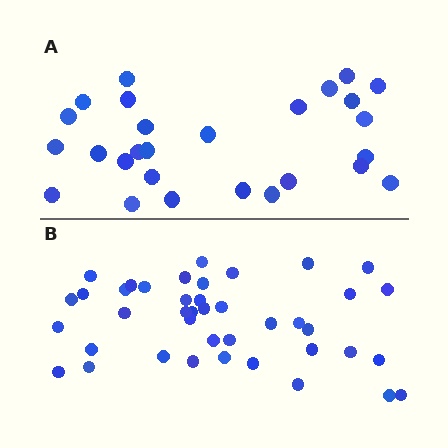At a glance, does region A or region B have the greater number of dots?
Region B (the bottom region) has more dots.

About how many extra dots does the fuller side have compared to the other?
Region B has approximately 15 more dots than region A.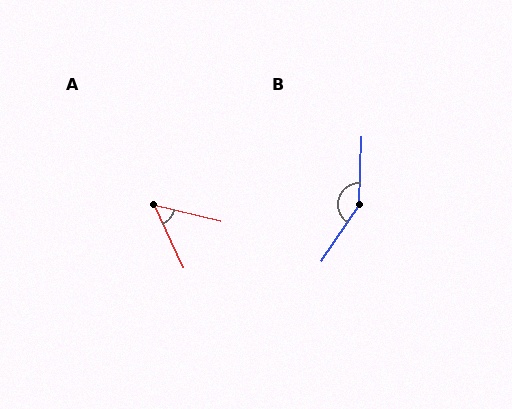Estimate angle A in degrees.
Approximately 52 degrees.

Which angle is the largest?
B, at approximately 148 degrees.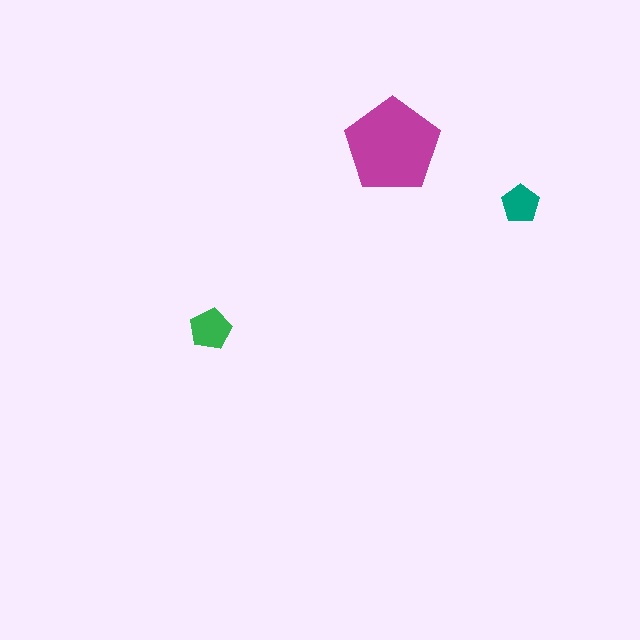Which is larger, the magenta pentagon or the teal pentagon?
The magenta one.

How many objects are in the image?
There are 3 objects in the image.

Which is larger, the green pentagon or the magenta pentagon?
The magenta one.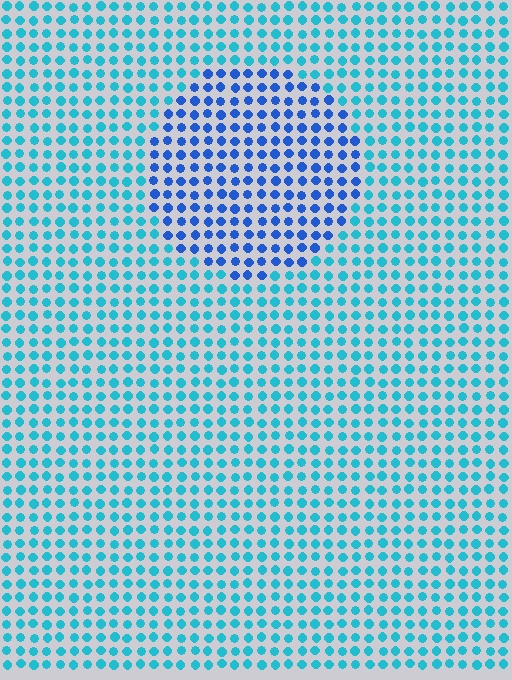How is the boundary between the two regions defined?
The boundary is defined purely by a slight shift in hue (about 34 degrees). Spacing, size, and orientation are identical on both sides.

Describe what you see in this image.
The image is filled with small cyan elements in a uniform arrangement. A circle-shaped region is visible where the elements are tinted to a slightly different hue, forming a subtle color boundary.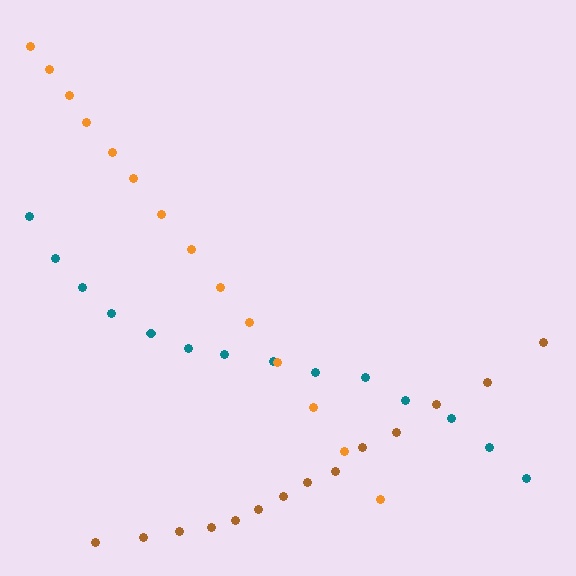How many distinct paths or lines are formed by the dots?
There are 3 distinct paths.